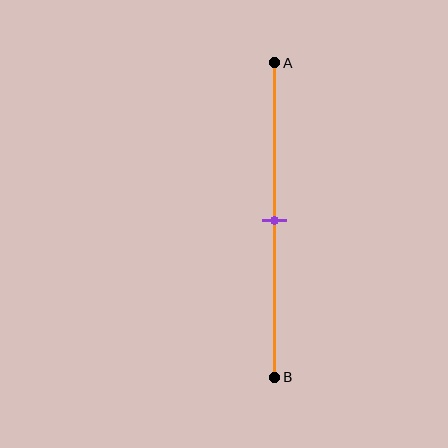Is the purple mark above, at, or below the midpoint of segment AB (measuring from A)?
The purple mark is approximately at the midpoint of segment AB.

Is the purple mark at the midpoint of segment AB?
Yes, the mark is approximately at the midpoint.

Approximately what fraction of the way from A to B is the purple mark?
The purple mark is approximately 50% of the way from A to B.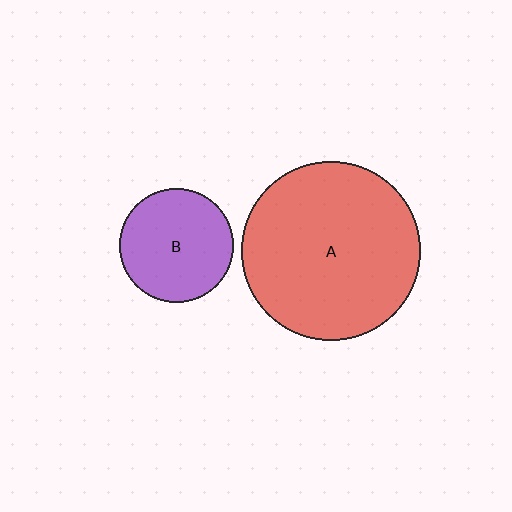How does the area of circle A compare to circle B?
Approximately 2.5 times.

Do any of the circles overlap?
No, none of the circles overlap.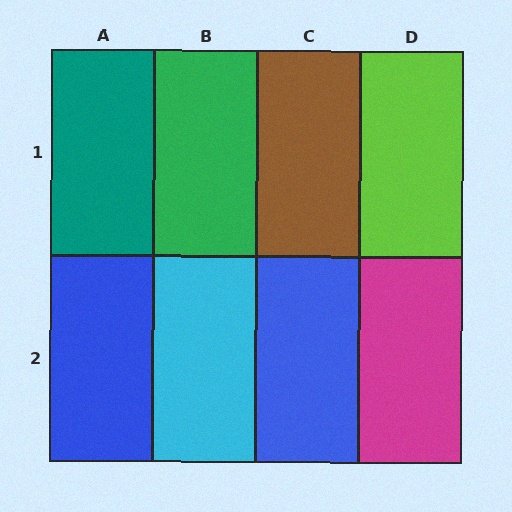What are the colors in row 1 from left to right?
Teal, green, brown, lime.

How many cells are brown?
1 cell is brown.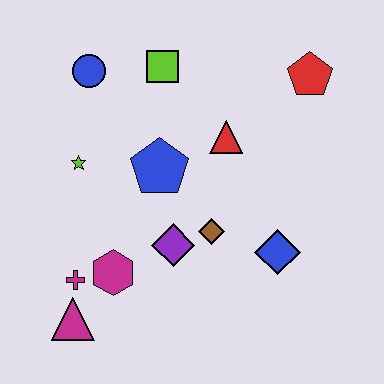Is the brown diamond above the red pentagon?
No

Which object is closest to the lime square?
The blue circle is closest to the lime square.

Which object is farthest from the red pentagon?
The magenta triangle is farthest from the red pentagon.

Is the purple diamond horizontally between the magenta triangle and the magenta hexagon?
No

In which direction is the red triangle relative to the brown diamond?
The red triangle is above the brown diamond.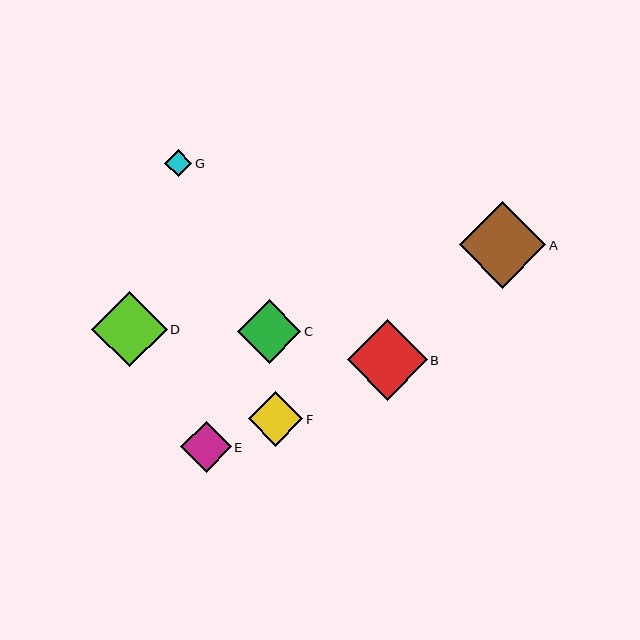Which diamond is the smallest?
Diamond G is the smallest with a size of approximately 28 pixels.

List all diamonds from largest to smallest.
From largest to smallest: A, B, D, C, F, E, G.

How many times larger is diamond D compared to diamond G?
Diamond D is approximately 2.7 times the size of diamond G.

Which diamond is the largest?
Diamond A is the largest with a size of approximately 86 pixels.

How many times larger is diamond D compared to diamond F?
Diamond D is approximately 1.4 times the size of diamond F.